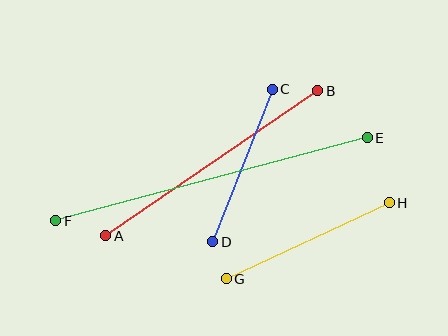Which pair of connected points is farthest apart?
Points E and F are farthest apart.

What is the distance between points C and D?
The distance is approximately 164 pixels.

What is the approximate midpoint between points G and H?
The midpoint is at approximately (308, 241) pixels.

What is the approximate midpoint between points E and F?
The midpoint is at approximately (212, 179) pixels.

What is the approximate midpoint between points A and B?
The midpoint is at approximately (212, 163) pixels.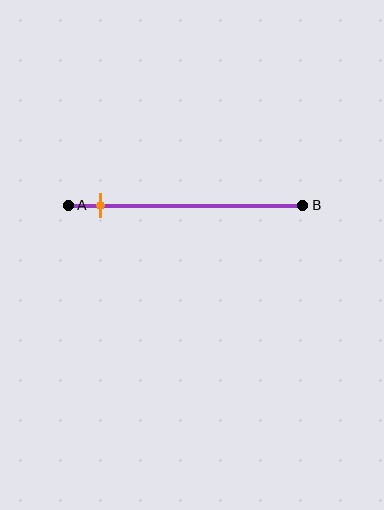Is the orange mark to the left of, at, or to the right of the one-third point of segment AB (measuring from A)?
The orange mark is to the left of the one-third point of segment AB.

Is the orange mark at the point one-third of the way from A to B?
No, the mark is at about 15% from A, not at the 33% one-third point.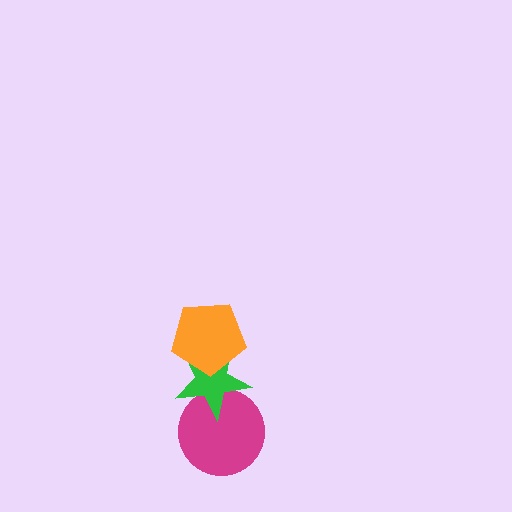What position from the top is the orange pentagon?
The orange pentagon is 1st from the top.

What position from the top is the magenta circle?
The magenta circle is 3rd from the top.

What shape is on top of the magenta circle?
The green star is on top of the magenta circle.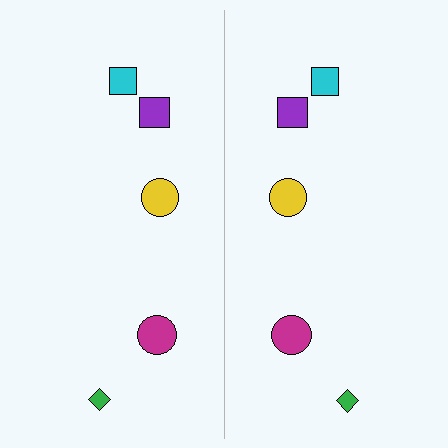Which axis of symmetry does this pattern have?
The pattern has a vertical axis of symmetry running through the center of the image.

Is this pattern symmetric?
Yes, this pattern has bilateral (reflection) symmetry.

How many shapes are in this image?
There are 10 shapes in this image.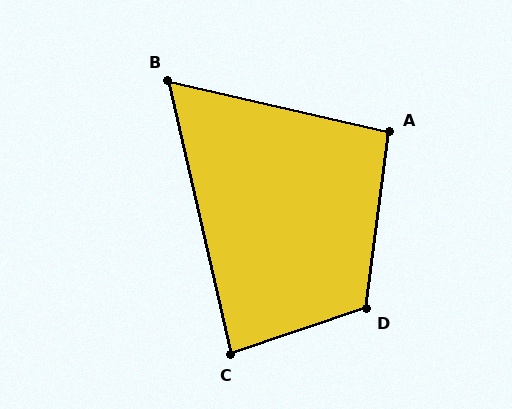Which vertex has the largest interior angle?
D, at approximately 116 degrees.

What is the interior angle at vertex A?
Approximately 96 degrees (obtuse).